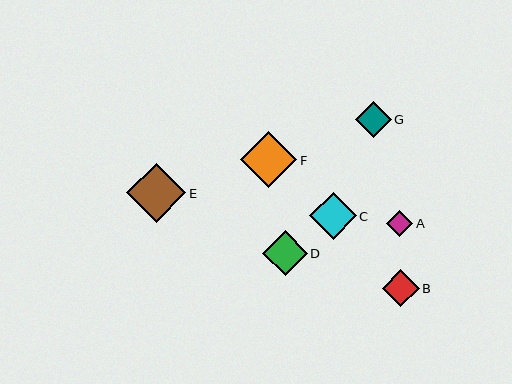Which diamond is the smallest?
Diamond A is the smallest with a size of approximately 26 pixels.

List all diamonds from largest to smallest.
From largest to smallest: E, F, C, D, B, G, A.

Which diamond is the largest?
Diamond E is the largest with a size of approximately 59 pixels.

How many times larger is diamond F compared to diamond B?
Diamond F is approximately 1.5 times the size of diamond B.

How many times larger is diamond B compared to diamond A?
Diamond B is approximately 1.4 times the size of diamond A.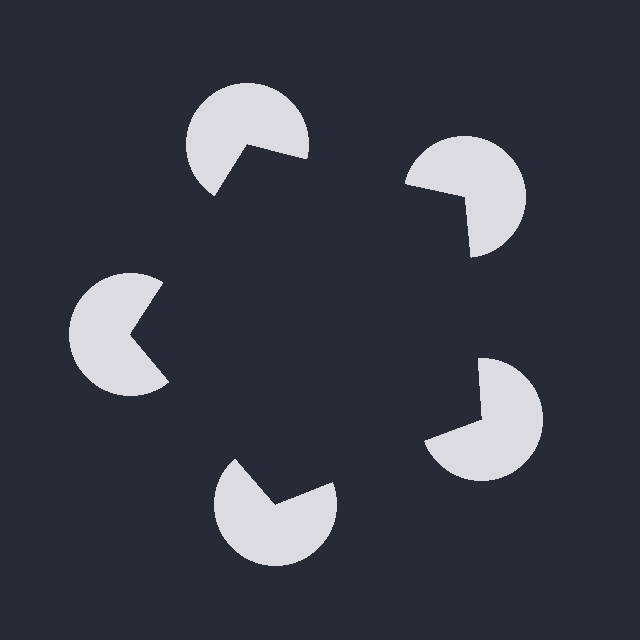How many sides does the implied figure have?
5 sides.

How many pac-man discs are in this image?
There are 5 — one at each vertex of the illusory pentagon.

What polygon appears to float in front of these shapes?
An illusory pentagon — its edges are inferred from the aligned wedge cuts in the pac-man discs, not physically drawn.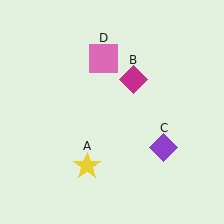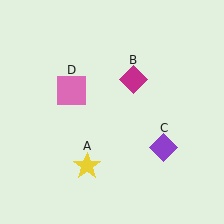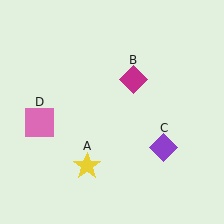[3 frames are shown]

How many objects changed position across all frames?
1 object changed position: pink square (object D).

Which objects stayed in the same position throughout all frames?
Yellow star (object A) and magenta diamond (object B) and purple diamond (object C) remained stationary.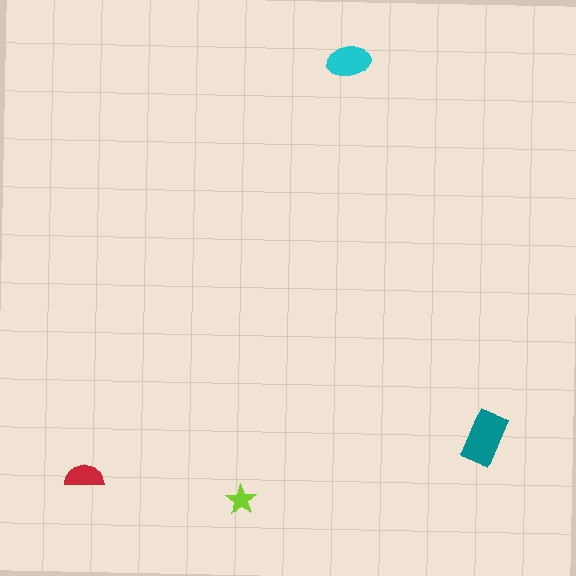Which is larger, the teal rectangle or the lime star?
The teal rectangle.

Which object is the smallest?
The lime star.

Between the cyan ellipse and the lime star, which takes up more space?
The cyan ellipse.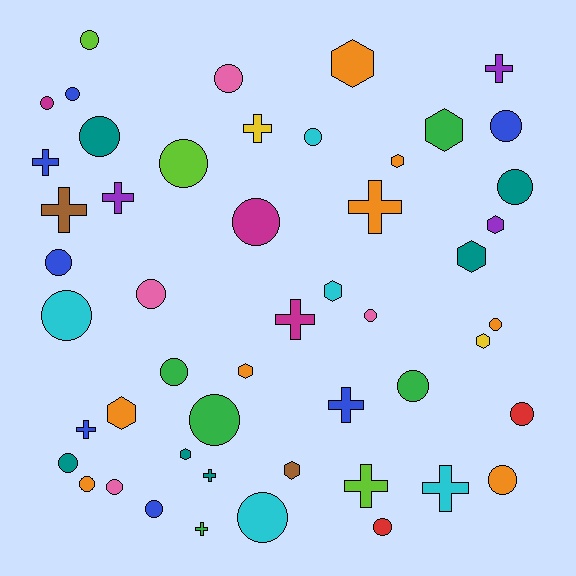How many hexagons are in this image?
There are 11 hexagons.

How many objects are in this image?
There are 50 objects.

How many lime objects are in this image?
There are 3 lime objects.